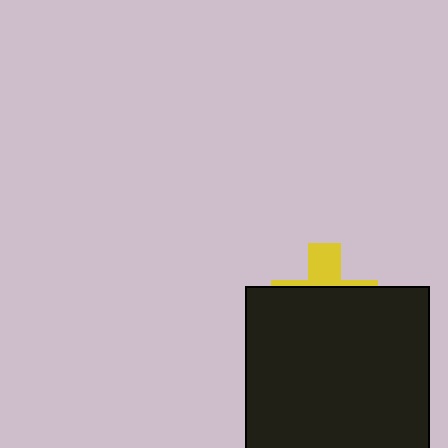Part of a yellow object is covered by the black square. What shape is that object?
It is a cross.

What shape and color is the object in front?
The object in front is a black square.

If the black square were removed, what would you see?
You would see the complete yellow cross.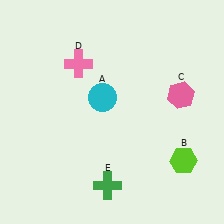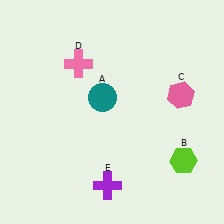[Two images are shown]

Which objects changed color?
A changed from cyan to teal. E changed from green to purple.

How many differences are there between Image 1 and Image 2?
There are 2 differences between the two images.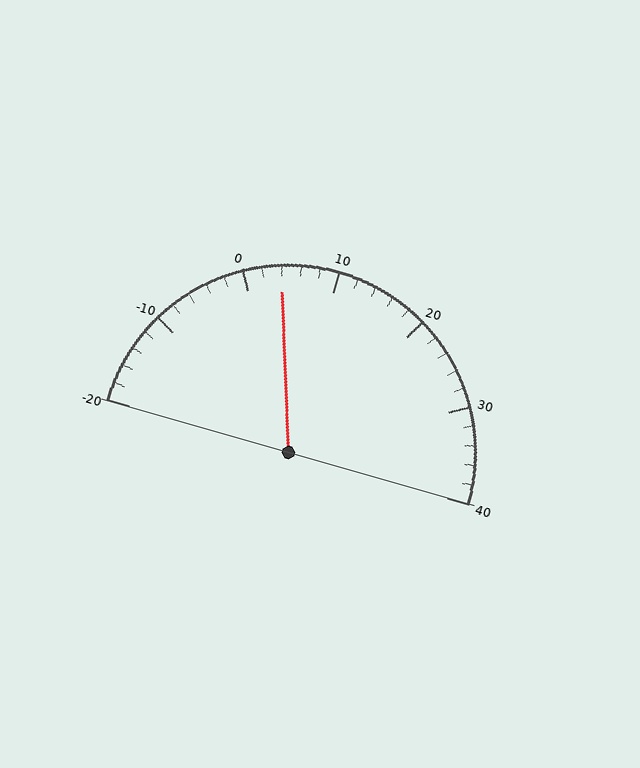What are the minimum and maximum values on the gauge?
The gauge ranges from -20 to 40.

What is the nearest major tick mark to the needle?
The nearest major tick mark is 0.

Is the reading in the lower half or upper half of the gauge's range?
The reading is in the lower half of the range (-20 to 40).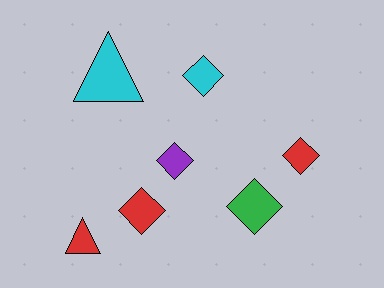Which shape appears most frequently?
Diamond, with 5 objects.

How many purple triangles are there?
There are no purple triangles.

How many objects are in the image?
There are 7 objects.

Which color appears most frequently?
Red, with 3 objects.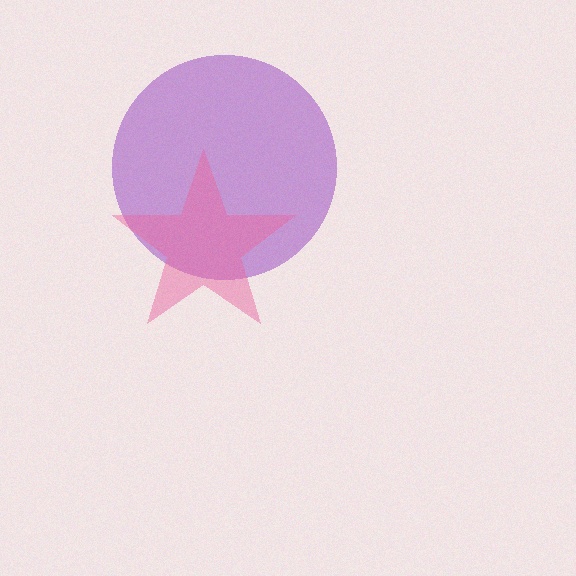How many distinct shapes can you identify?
There are 2 distinct shapes: a purple circle, a pink star.